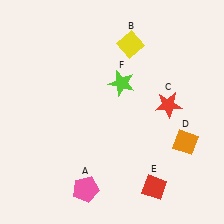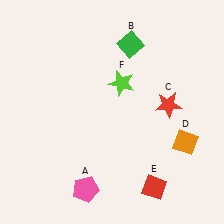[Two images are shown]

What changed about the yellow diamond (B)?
In Image 1, B is yellow. In Image 2, it changed to green.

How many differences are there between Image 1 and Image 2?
There is 1 difference between the two images.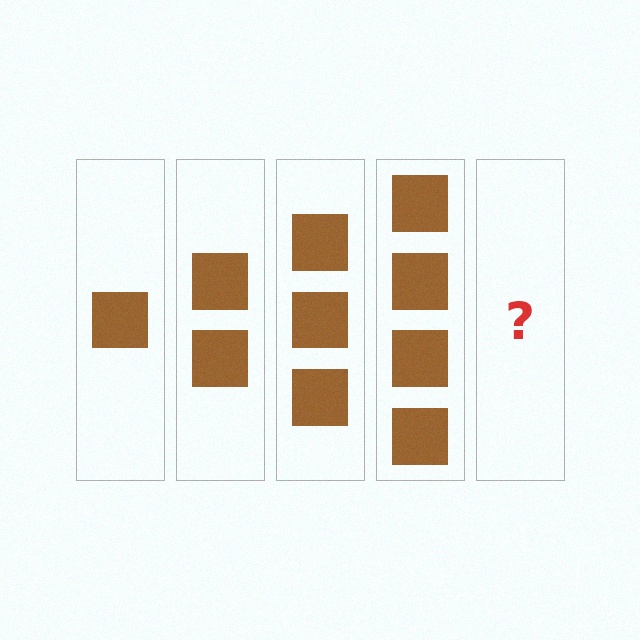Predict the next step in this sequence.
The next step is 5 squares.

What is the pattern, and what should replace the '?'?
The pattern is that each step adds one more square. The '?' should be 5 squares.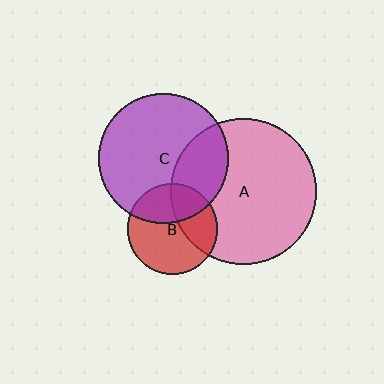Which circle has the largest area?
Circle A (pink).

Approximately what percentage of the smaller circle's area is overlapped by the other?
Approximately 35%.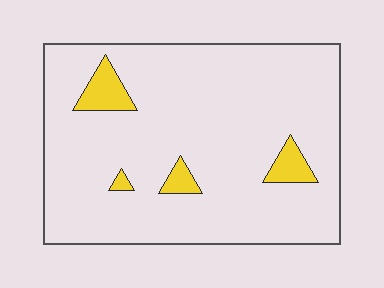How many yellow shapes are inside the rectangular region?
4.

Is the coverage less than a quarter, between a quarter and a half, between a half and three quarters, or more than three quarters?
Less than a quarter.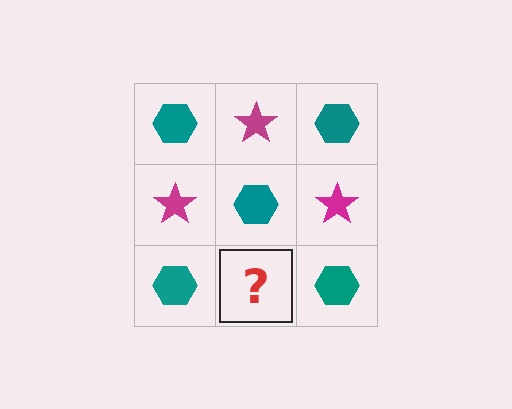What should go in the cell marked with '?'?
The missing cell should contain a magenta star.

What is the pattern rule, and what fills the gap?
The rule is that it alternates teal hexagon and magenta star in a checkerboard pattern. The gap should be filled with a magenta star.